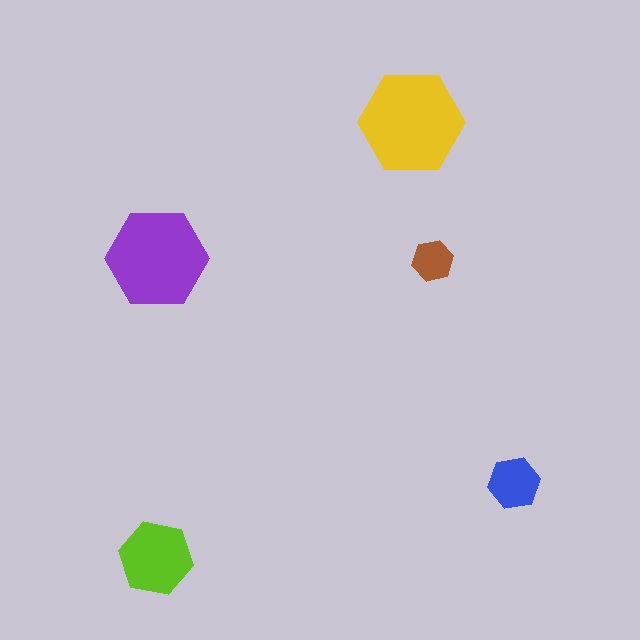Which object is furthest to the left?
The lime hexagon is leftmost.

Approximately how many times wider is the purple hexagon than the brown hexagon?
About 2.5 times wider.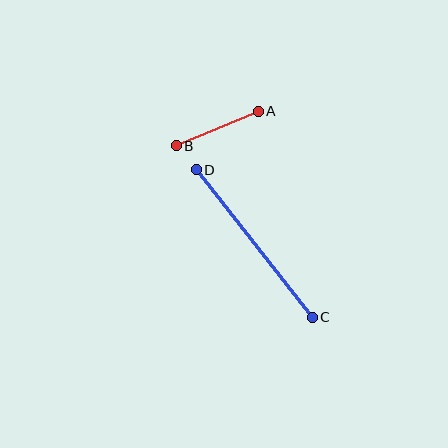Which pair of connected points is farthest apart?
Points C and D are farthest apart.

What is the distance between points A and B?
The distance is approximately 89 pixels.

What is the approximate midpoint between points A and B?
The midpoint is at approximately (217, 129) pixels.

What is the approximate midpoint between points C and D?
The midpoint is at approximately (254, 244) pixels.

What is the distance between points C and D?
The distance is approximately 188 pixels.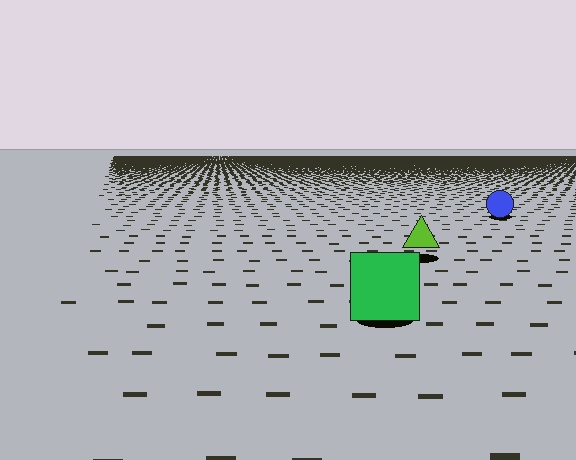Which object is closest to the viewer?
The green square is closest. The texture marks near it are larger and more spread out.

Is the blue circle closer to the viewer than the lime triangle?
No. The lime triangle is closer — you can tell from the texture gradient: the ground texture is coarser near it.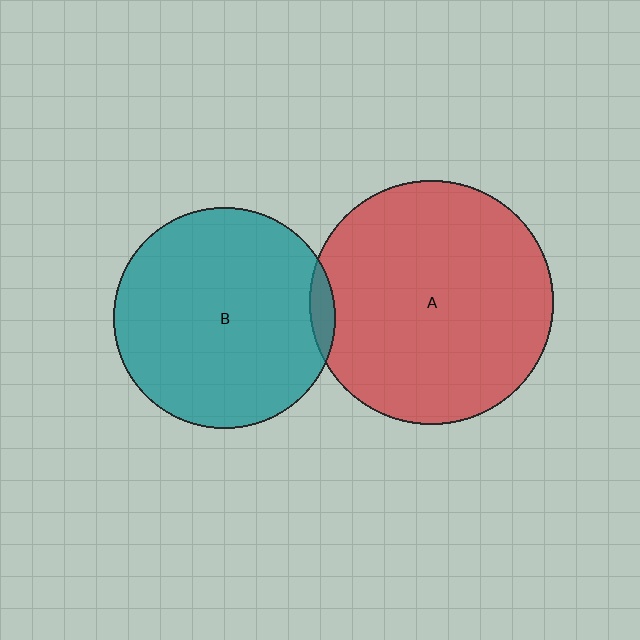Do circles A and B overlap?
Yes.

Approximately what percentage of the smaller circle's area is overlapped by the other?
Approximately 5%.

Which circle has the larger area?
Circle A (red).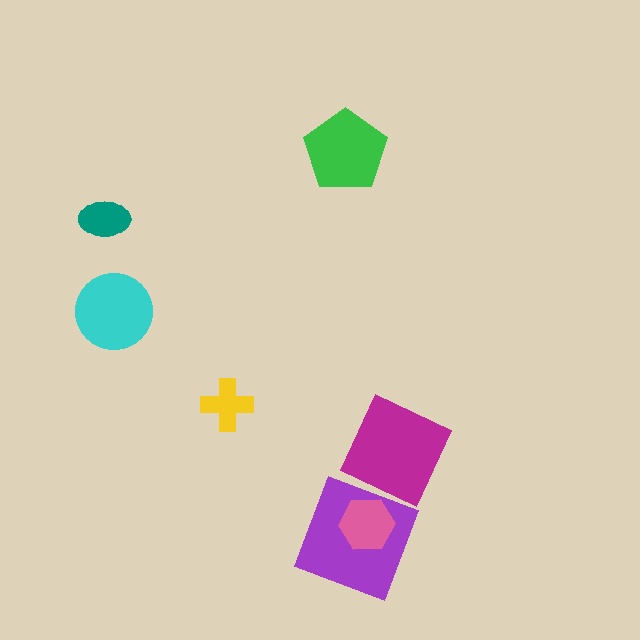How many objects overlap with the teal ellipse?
0 objects overlap with the teal ellipse.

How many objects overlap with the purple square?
1 object overlaps with the purple square.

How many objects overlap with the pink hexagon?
1 object overlaps with the pink hexagon.